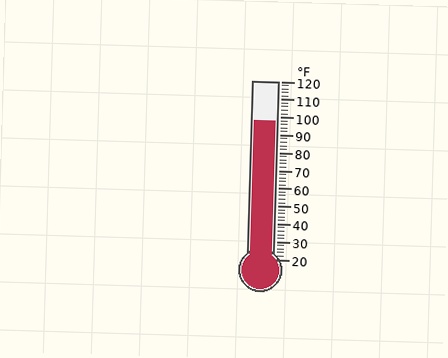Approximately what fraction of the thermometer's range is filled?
The thermometer is filled to approximately 80% of its range.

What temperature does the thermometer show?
The thermometer shows approximately 98°F.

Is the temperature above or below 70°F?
The temperature is above 70°F.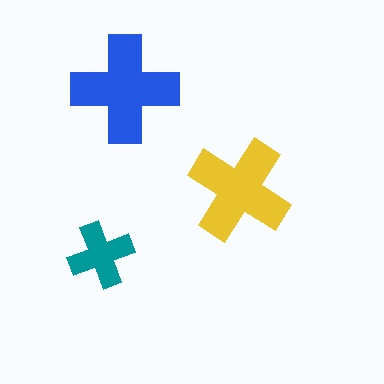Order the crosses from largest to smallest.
the blue one, the yellow one, the teal one.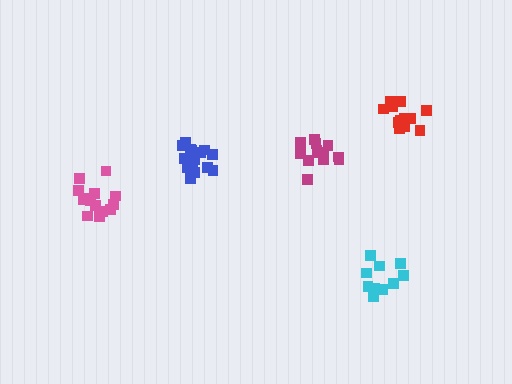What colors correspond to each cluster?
The clusters are colored: cyan, magenta, pink, red, blue.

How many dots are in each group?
Group 1: 10 dots, Group 2: 14 dots, Group 3: 14 dots, Group 4: 13 dots, Group 5: 15 dots (66 total).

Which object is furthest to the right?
The red cluster is rightmost.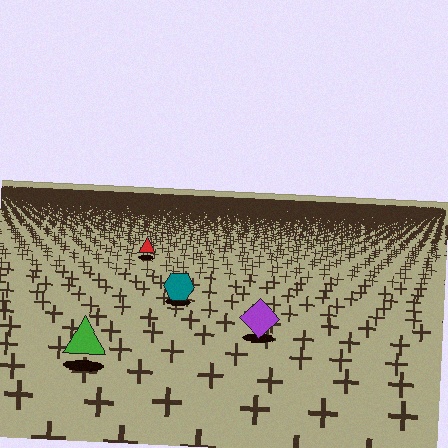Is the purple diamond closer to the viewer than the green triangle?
No. The green triangle is closer — you can tell from the texture gradient: the ground texture is coarser near it.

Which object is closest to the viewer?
The green triangle is closest. The texture marks near it are larger and more spread out.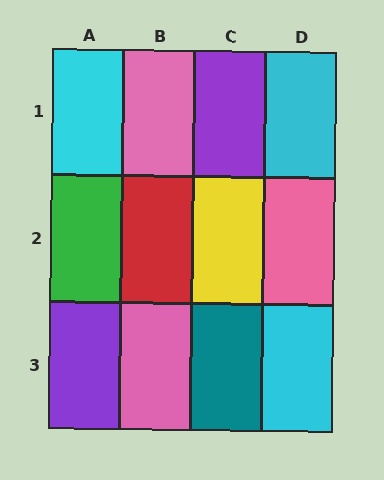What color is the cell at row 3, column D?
Cyan.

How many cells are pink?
3 cells are pink.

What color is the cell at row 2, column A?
Green.